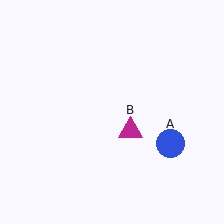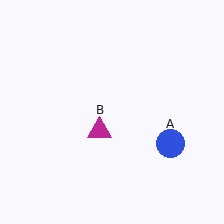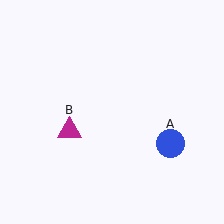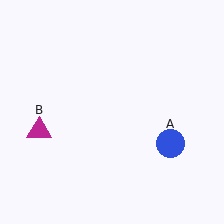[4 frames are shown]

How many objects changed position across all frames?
1 object changed position: magenta triangle (object B).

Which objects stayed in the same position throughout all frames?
Blue circle (object A) remained stationary.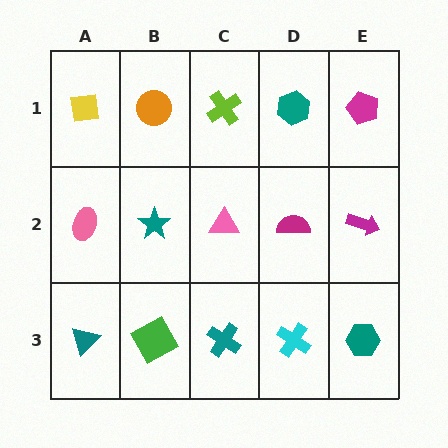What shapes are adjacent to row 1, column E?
A magenta arrow (row 2, column E), a teal hexagon (row 1, column D).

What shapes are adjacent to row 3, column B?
A teal star (row 2, column B), a teal triangle (row 3, column A), a teal cross (row 3, column C).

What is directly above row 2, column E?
A magenta pentagon.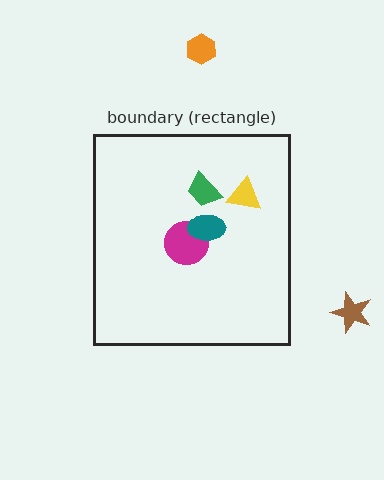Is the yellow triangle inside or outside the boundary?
Inside.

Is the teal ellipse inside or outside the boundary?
Inside.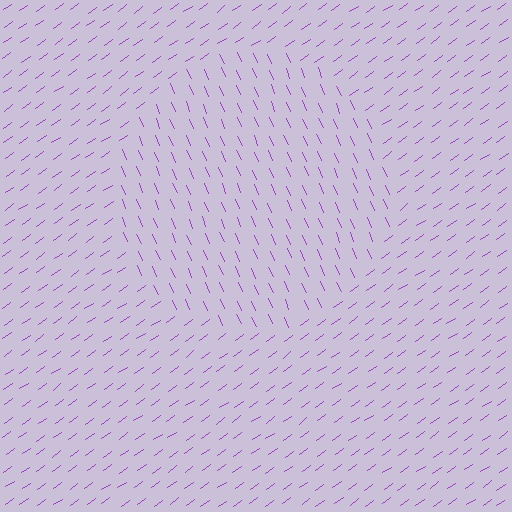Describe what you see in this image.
The image is filled with small purple line segments. A circle region in the image has lines oriented differently from the surrounding lines, creating a visible texture boundary.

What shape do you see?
I see a circle.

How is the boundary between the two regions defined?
The boundary is defined purely by a change in line orientation (approximately 78 degrees difference). All lines are the same color and thickness.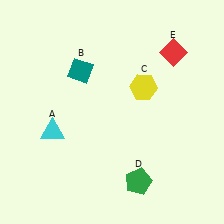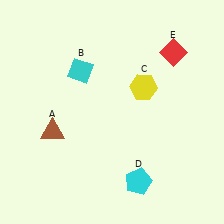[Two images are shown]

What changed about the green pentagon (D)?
In Image 1, D is green. In Image 2, it changed to cyan.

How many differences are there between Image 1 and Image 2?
There are 3 differences between the two images.